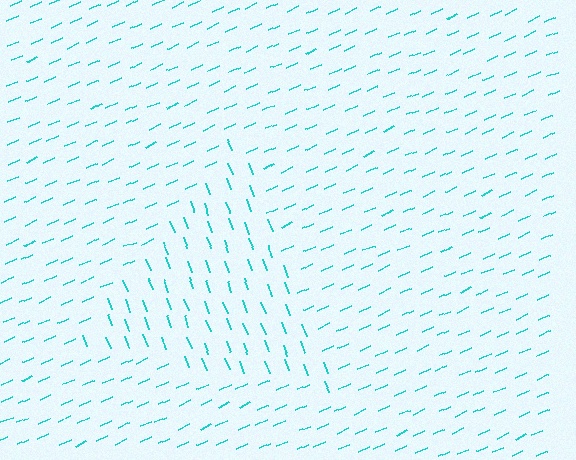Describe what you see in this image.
The image is filled with small cyan line segments. A triangle region in the image has lines oriented differently from the surrounding lines, creating a visible texture boundary.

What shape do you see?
I see a triangle.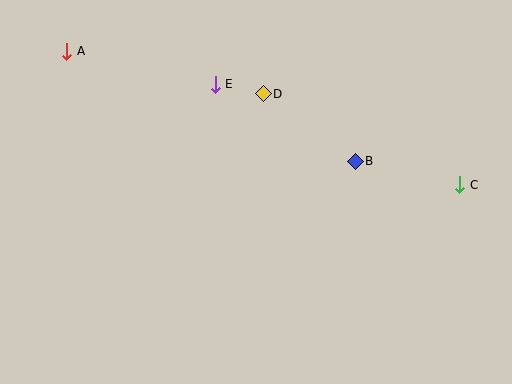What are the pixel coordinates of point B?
Point B is at (355, 161).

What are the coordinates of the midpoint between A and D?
The midpoint between A and D is at (165, 73).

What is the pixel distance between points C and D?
The distance between C and D is 216 pixels.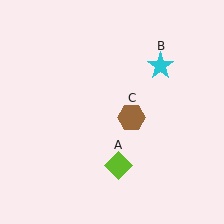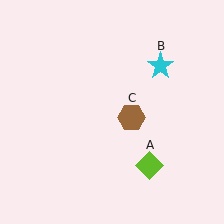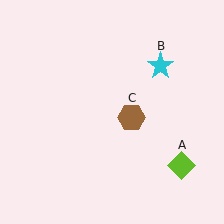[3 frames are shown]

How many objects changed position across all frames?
1 object changed position: lime diamond (object A).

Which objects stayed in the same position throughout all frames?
Cyan star (object B) and brown hexagon (object C) remained stationary.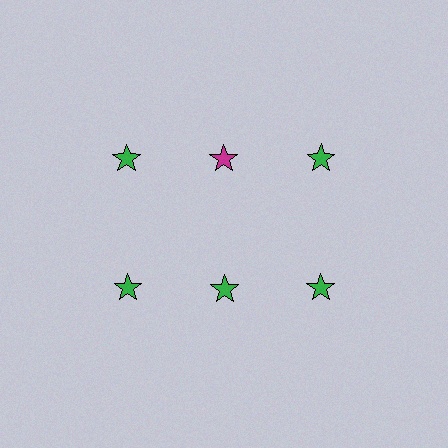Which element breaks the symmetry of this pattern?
The magenta star in the top row, second from left column breaks the symmetry. All other shapes are green stars.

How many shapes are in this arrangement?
There are 6 shapes arranged in a grid pattern.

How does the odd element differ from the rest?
It has a different color: magenta instead of green.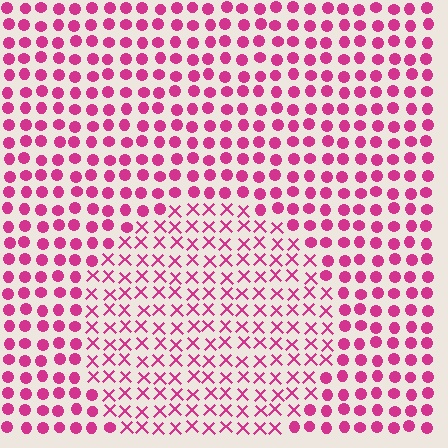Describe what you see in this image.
The image is filled with small magenta elements arranged in a uniform grid. A circle-shaped region contains X marks, while the surrounding area contains circles. The boundary is defined purely by the change in element shape.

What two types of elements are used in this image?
The image uses X marks inside the circle region and circles outside it.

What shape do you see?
I see a circle.